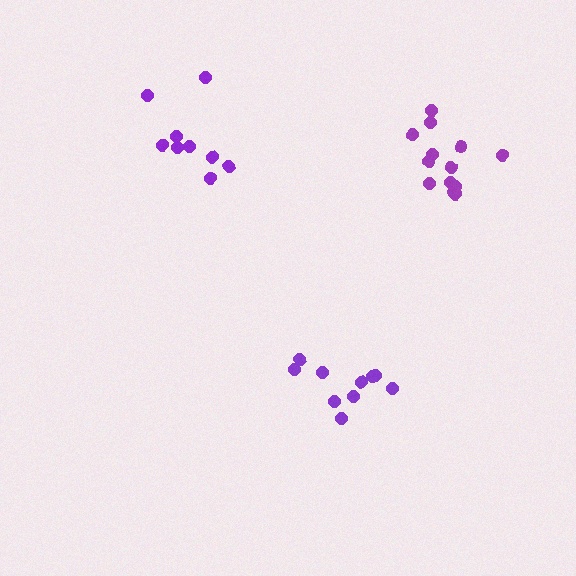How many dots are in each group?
Group 1: 9 dots, Group 2: 10 dots, Group 3: 13 dots (32 total).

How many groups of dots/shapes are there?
There are 3 groups.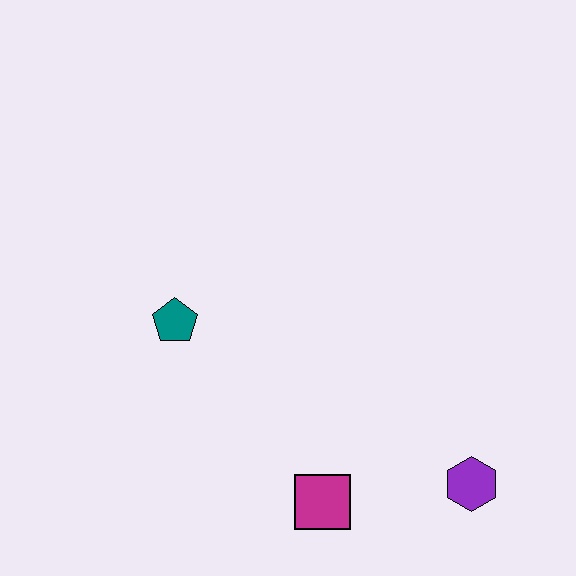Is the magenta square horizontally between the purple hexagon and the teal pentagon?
Yes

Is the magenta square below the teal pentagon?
Yes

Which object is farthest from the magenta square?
The teal pentagon is farthest from the magenta square.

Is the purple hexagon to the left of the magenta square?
No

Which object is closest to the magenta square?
The purple hexagon is closest to the magenta square.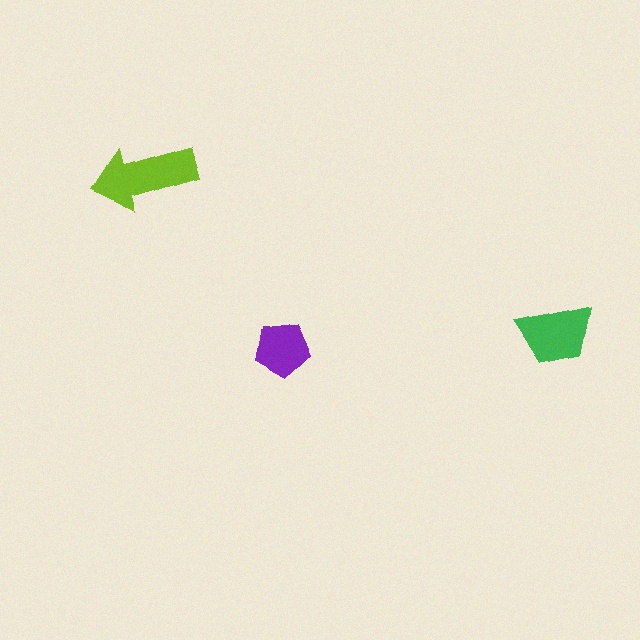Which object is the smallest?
The purple pentagon.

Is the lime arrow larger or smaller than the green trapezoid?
Larger.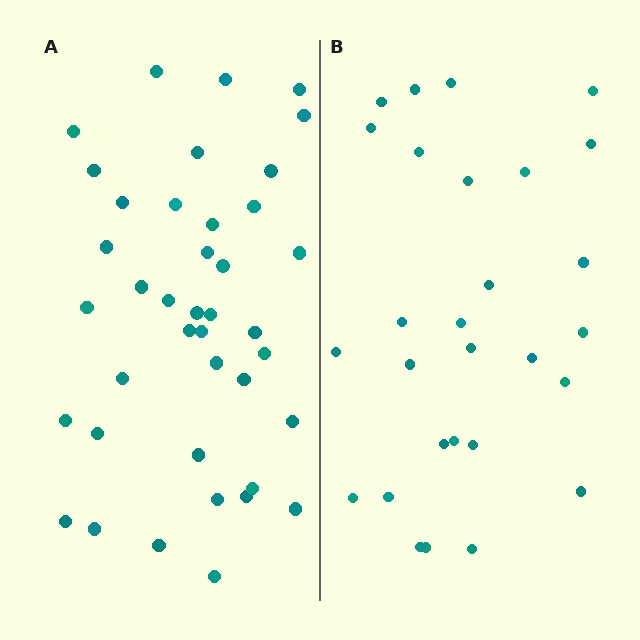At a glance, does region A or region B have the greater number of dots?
Region A (the left region) has more dots.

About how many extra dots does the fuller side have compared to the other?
Region A has roughly 12 or so more dots than region B.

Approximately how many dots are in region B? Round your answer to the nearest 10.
About 30 dots. (The exact count is 28, which rounds to 30.)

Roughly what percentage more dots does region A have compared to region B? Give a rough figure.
About 45% more.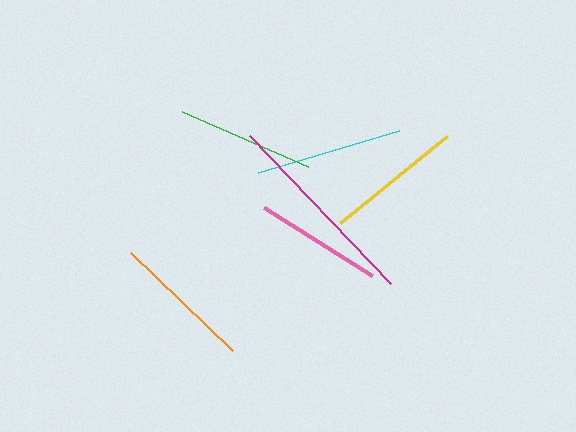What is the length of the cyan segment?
The cyan segment is approximately 147 pixels long.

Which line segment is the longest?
The magenta line is the longest at approximately 205 pixels.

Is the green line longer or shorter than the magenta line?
The magenta line is longer than the green line.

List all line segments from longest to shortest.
From longest to shortest: magenta, cyan, orange, yellow, green, pink.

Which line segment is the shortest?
The pink line is the shortest at approximately 127 pixels.